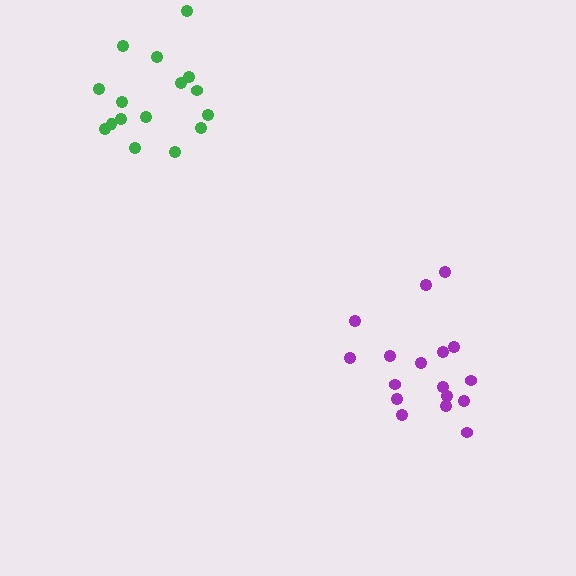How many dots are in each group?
Group 1: 16 dots, Group 2: 17 dots (33 total).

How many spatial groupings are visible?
There are 2 spatial groupings.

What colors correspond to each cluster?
The clusters are colored: green, purple.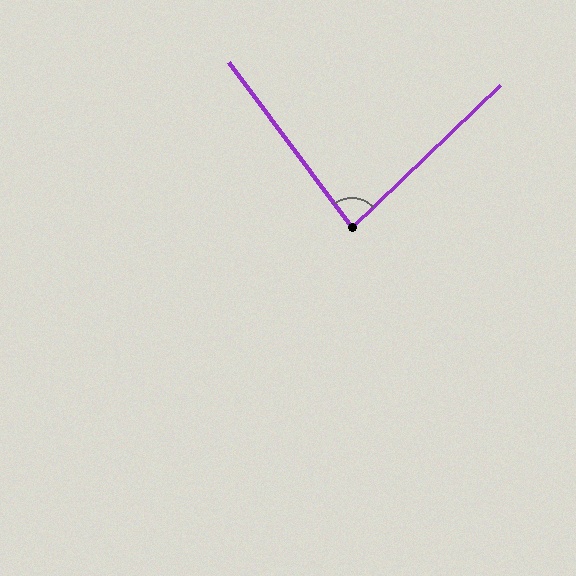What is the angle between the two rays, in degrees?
Approximately 83 degrees.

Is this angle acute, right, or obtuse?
It is acute.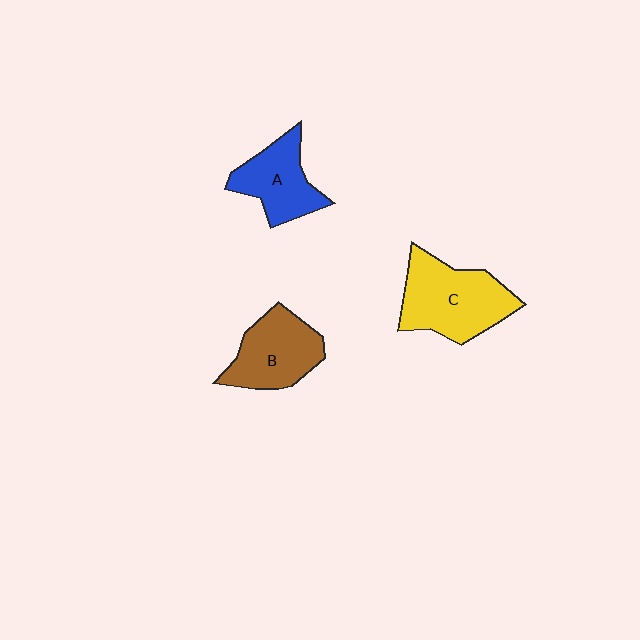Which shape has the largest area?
Shape C (yellow).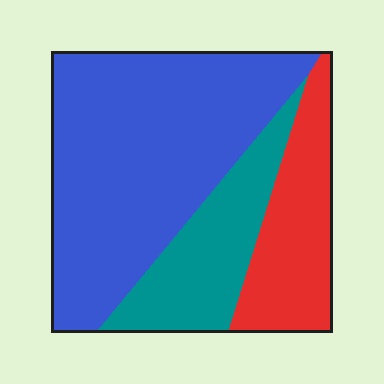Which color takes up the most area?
Blue, at roughly 55%.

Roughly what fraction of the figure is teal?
Teal covers around 20% of the figure.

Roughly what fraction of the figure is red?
Red covers 22% of the figure.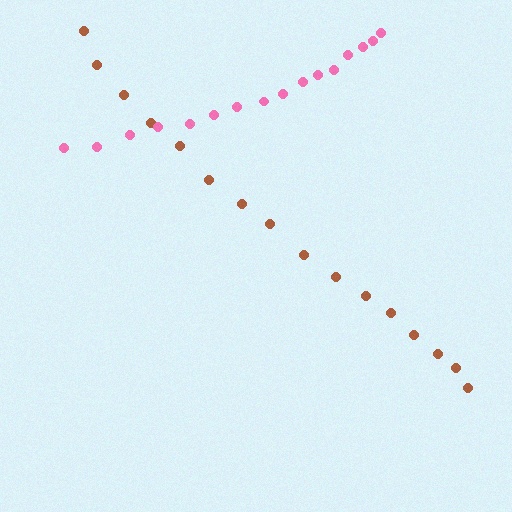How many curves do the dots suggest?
There are 2 distinct paths.